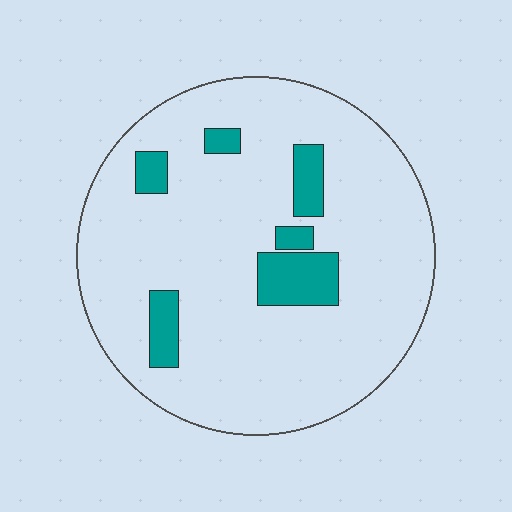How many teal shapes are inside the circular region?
6.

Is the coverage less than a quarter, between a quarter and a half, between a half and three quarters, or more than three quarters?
Less than a quarter.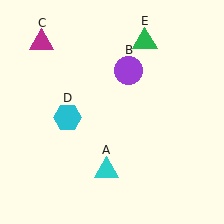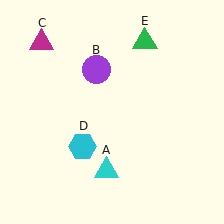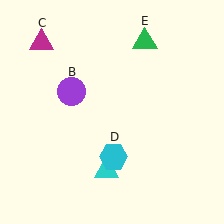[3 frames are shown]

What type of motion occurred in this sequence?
The purple circle (object B), cyan hexagon (object D) rotated counterclockwise around the center of the scene.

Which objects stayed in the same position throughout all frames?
Cyan triangle (object A) and magenta triangle (object C) and green triangle (object E) remained stationary.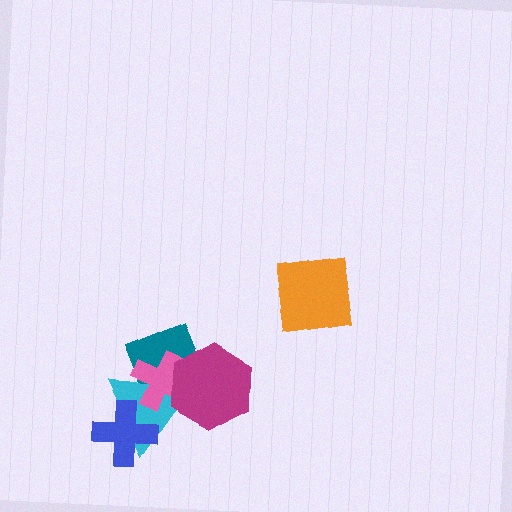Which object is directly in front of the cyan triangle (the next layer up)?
The pink cross is directly in front of the cyan triangle.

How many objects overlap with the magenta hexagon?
3 objects overlap with the magenta hexagon.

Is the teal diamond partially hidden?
Yes, it is partially covered by another shape.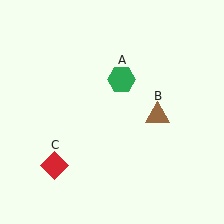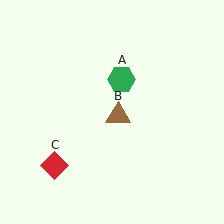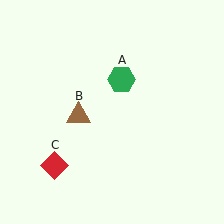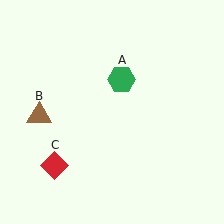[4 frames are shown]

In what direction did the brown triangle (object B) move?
The brown triangle (object B) moved left.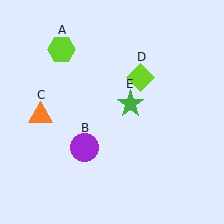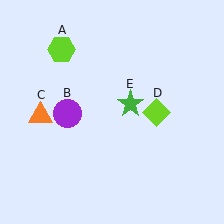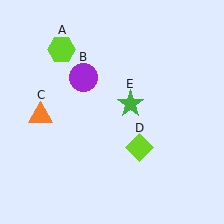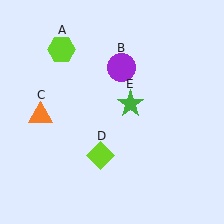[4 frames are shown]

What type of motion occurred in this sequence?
The purple circle (object B), lime diamond (object D) rotated clockwise around the center of the scene.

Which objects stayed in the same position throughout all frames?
Lime hexagon (object A) and orange triangle (object C) and green star (object E) remained stationary.